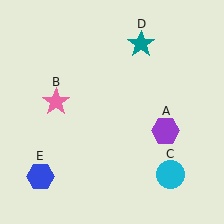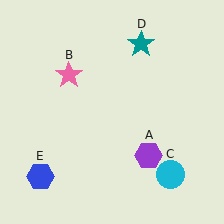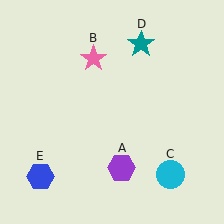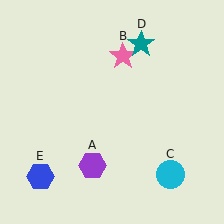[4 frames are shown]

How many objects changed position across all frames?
2 objects changed position: purple hexagon (object A), pink star (object B).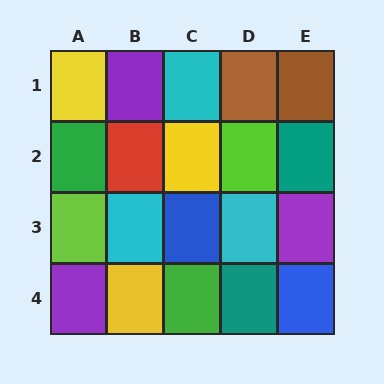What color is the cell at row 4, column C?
Green.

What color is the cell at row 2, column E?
Teal.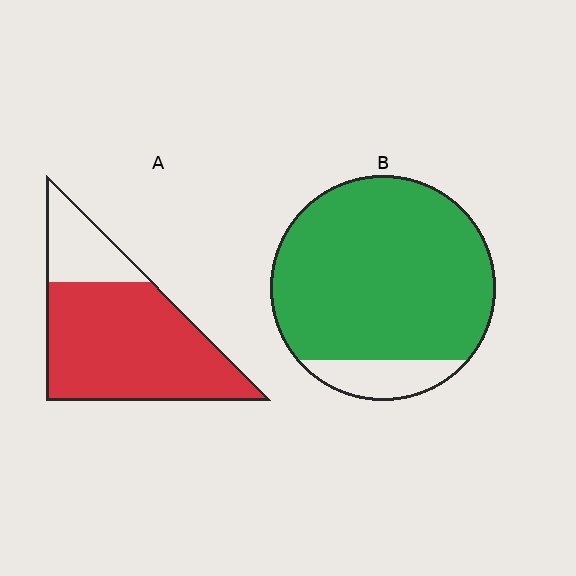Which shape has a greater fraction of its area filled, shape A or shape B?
Shape B.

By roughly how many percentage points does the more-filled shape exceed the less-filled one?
By roughly 10 percentage points (B over A).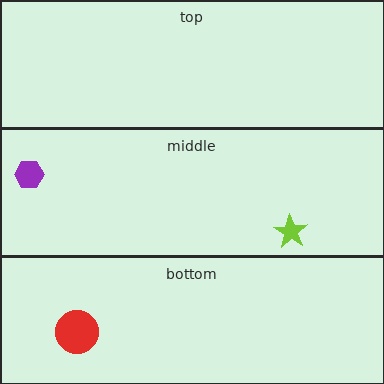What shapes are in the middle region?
The purple hexagon, the lime star.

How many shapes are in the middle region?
2.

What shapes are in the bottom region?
The red circle.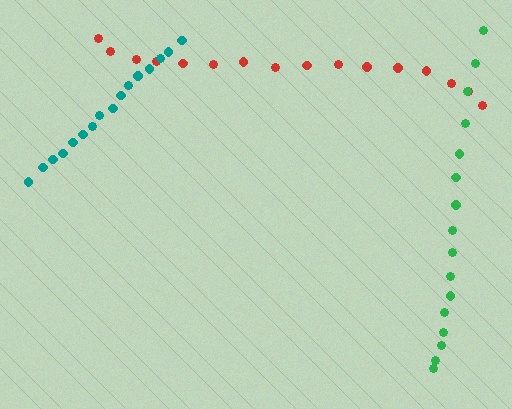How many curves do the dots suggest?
There are 3 distinct paths.